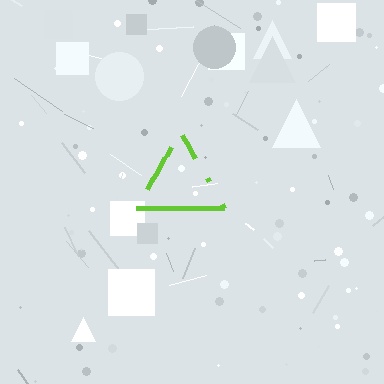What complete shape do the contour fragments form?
The contour fragments form a triangle.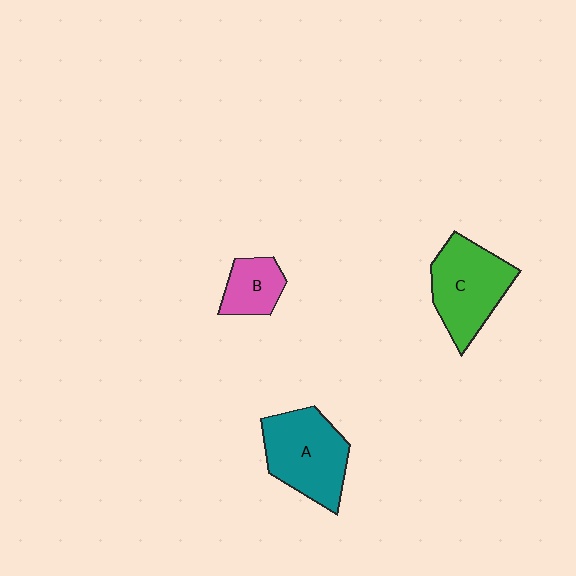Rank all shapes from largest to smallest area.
From largest to smallest: A (teal), C (green), B (pink).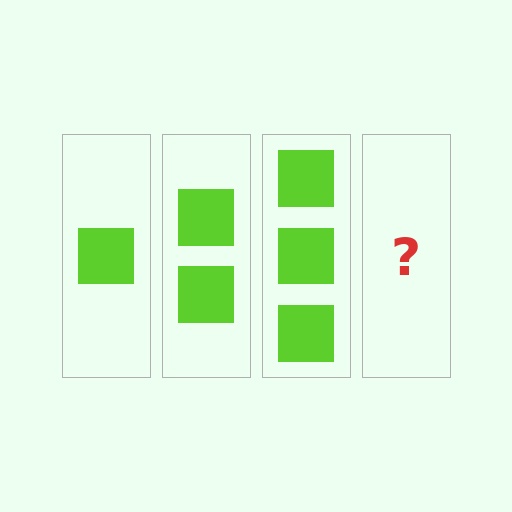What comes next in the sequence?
The next element should be 4 squares.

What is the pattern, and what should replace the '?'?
The pattern is that each step adds one more square. The '?' should be 4 squares.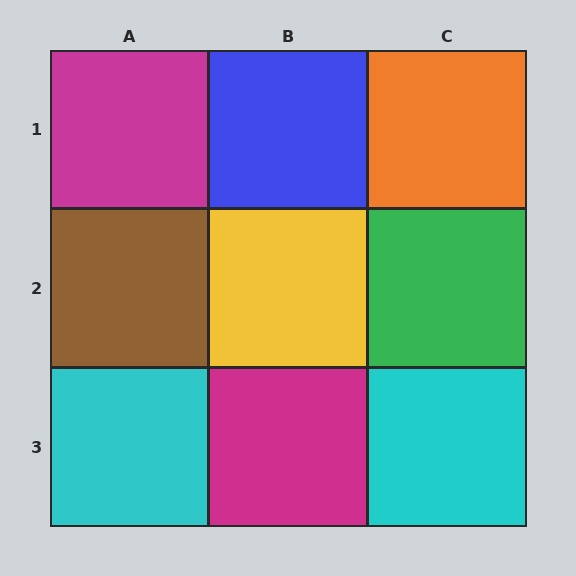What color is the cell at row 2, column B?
Yellow.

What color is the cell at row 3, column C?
Cyan.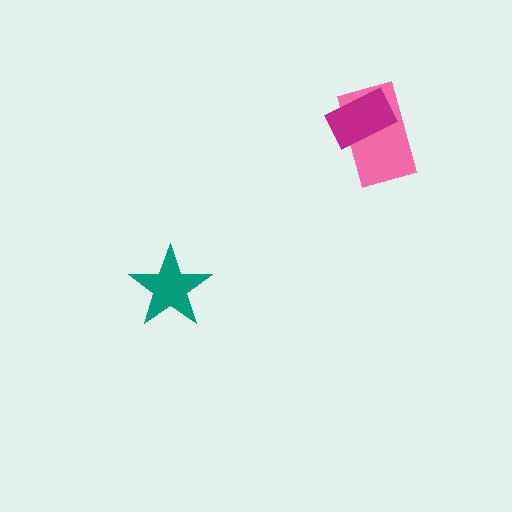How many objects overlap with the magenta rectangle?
1 object overlaps with the magenta rectangle.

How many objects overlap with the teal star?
0 objects overlap with the teal star.